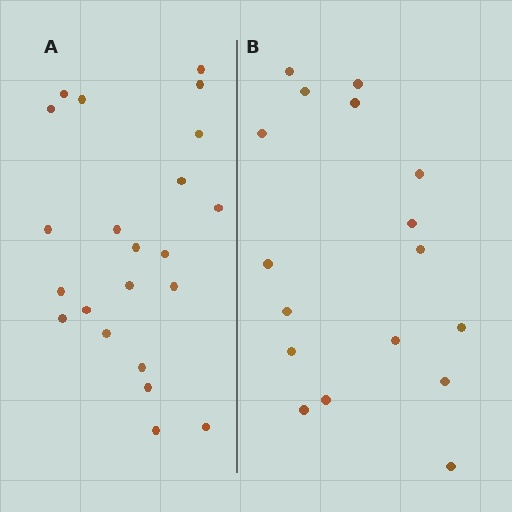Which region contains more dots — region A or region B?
Region A (the left region) has more dots.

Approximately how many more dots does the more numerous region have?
Region A has about 5 more dots than region B.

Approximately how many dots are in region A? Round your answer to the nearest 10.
About 20 dots. (The exact count is 22, which rounds to 20.)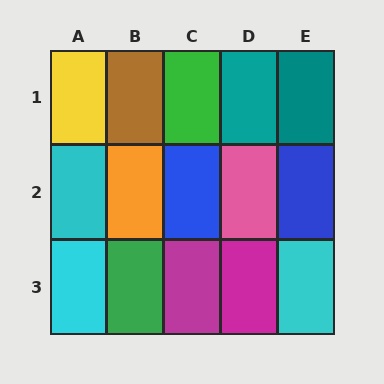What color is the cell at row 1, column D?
Teal.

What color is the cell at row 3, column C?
Magenta.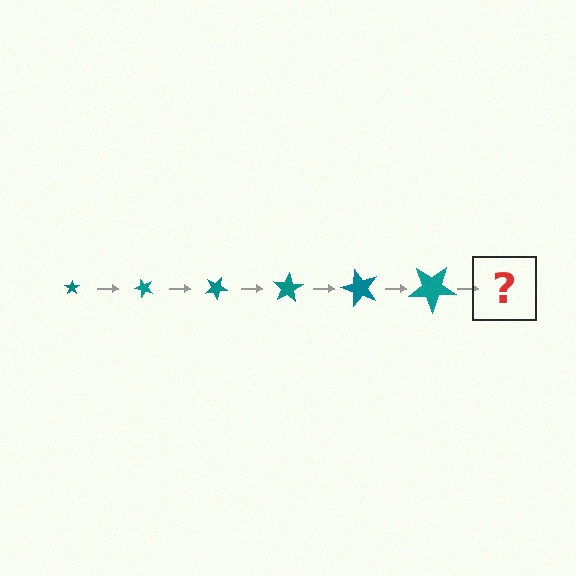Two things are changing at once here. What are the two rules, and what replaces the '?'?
The two rules are that the star grows larger each step and it rotates 50 degrees each step. The '?' should be a star, larger than the previous one and rotated 300 degrees from the start.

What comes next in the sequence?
The next element should be a star, larger than the previous one and rotated 300 degrees from the start.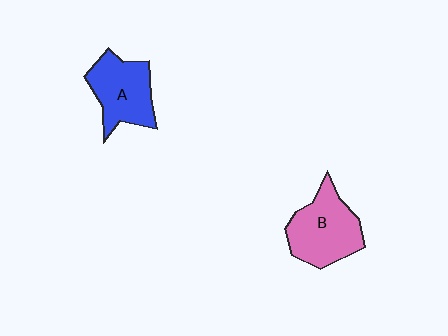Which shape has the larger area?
Shape B (pink).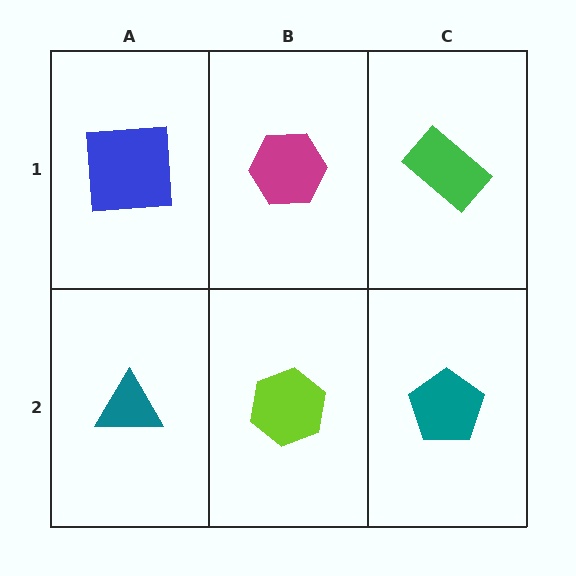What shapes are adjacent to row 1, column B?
A lime hexagon (row 2, column B), a blue square (row 1, column A), a green rectangle (row 1, column C).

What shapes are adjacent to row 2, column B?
A magenta hexagon (row 1, column B), a teal triangle (row 2, column A), a teal pentagon (row 2, column C).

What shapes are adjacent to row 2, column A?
A blue square (row 1, column A), a lime hexagon (row 2, column B).